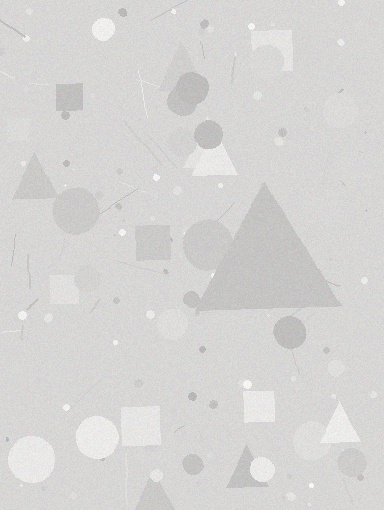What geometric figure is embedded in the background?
A triangle is embedded in the background.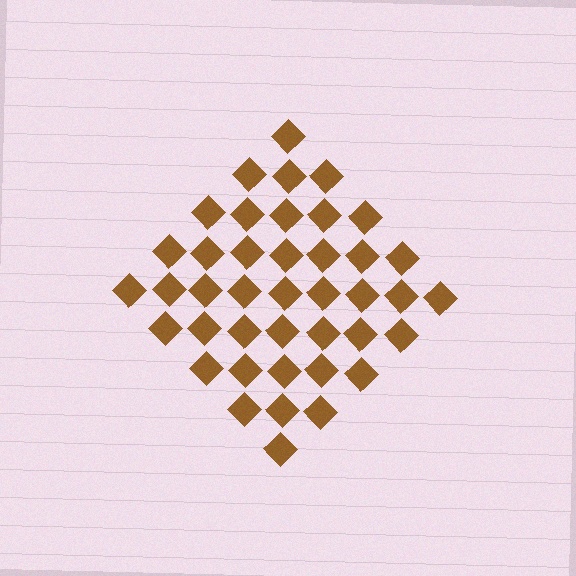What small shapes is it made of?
It is made of small diamonds.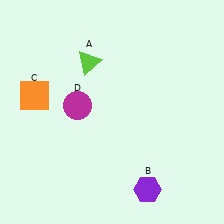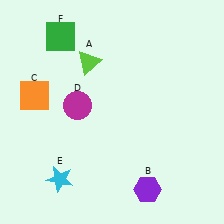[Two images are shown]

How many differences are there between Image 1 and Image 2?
There are 2 differences between the two images.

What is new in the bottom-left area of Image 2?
A cyan star (E) was added in the bottom-left area of Image 2.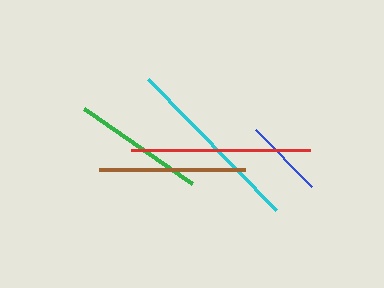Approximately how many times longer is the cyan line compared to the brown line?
The cyan line is approximately 1.3 times the length of the brown line.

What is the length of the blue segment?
The blue segment is approximately 80 pixels long.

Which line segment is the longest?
The cyan line is the longest at approximately 184 pixels.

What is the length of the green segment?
The green segment is approximately 132 pixels long.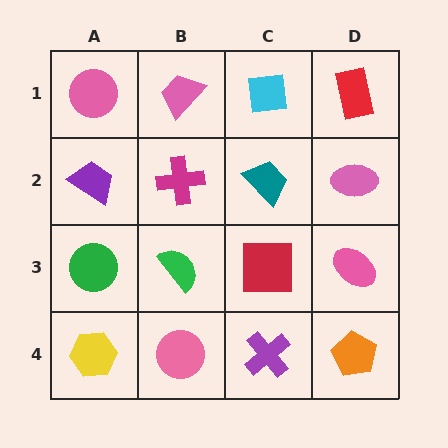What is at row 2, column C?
A teal trapezoid.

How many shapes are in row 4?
4 shapes.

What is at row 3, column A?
A green circle.